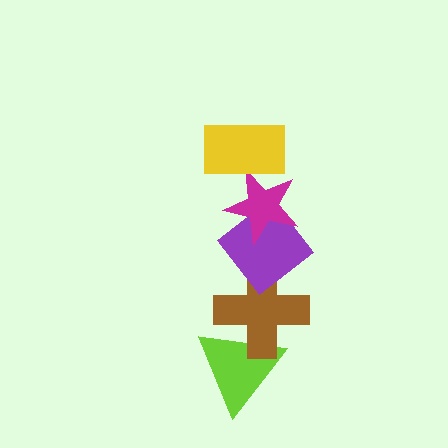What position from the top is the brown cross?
The brown cross is 4th from the top.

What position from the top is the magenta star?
The magenta star is 2nd from the top.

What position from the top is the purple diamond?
The purple diamond is 3rd from the top.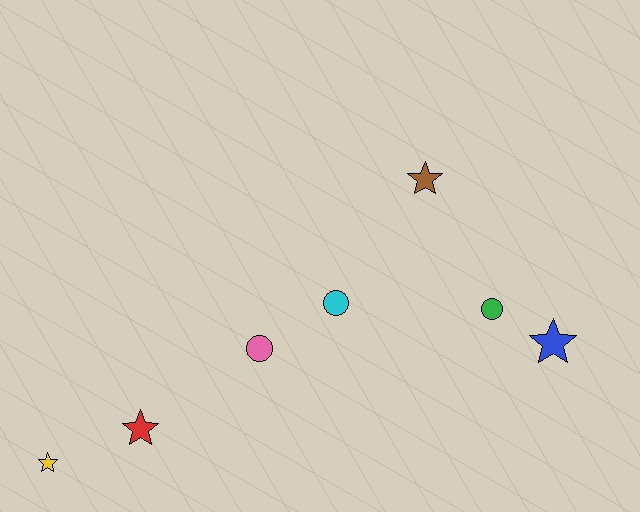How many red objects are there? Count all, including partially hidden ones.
There is 1 red object.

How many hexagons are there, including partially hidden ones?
There are no hexagons.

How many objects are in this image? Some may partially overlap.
There are 7 objects.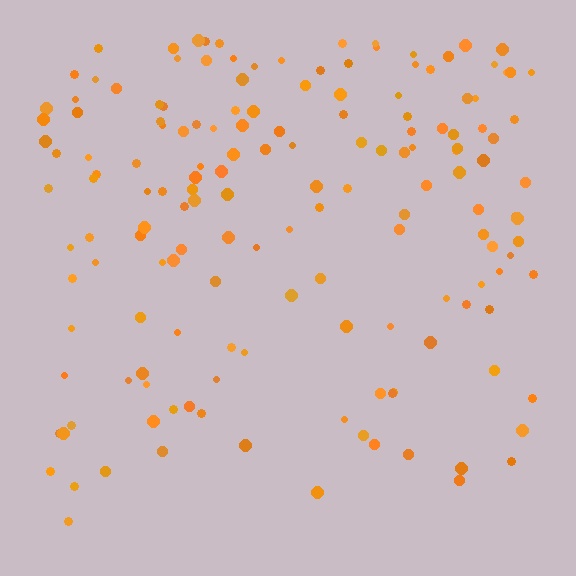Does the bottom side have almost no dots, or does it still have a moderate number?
Still a moderate number, just noticeably fewer than the top.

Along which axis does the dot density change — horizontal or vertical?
Vertical.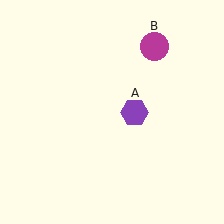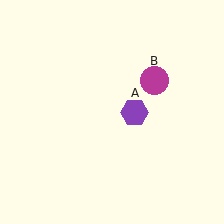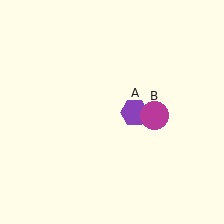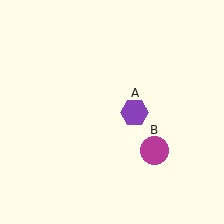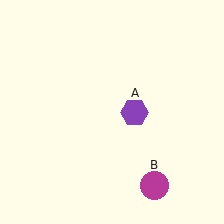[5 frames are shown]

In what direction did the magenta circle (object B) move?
The magenta circle (object B) moved down.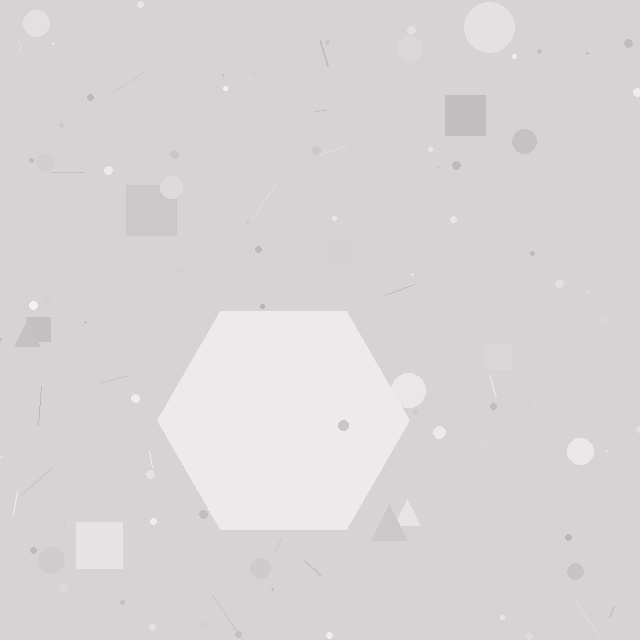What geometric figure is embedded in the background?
A hexagon is embedded in the background.